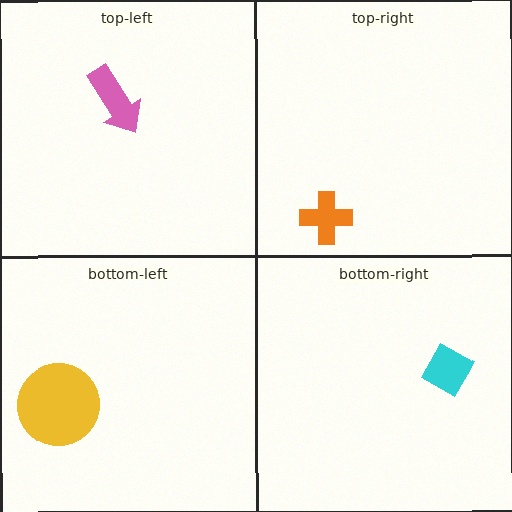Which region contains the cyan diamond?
The bottom-right region.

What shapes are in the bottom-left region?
The yellow circle.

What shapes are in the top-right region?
The orange cross.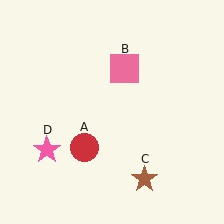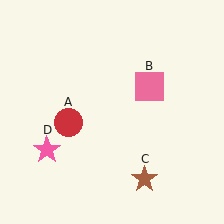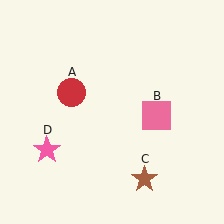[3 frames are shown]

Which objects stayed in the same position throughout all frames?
Brown star (object C) and pink star (object D) remained stationary.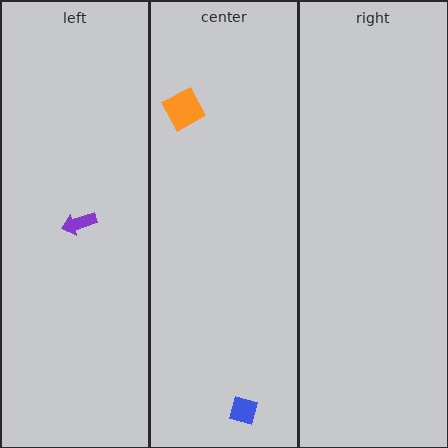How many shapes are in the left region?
1.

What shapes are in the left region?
The purple arrow.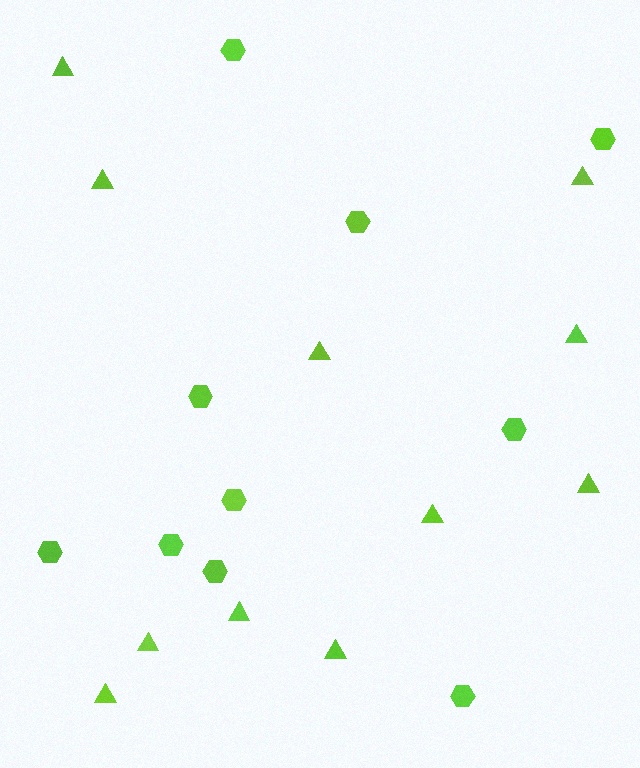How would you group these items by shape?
There are 2 groups: one group of hexagons (10) and one group of triangles (11).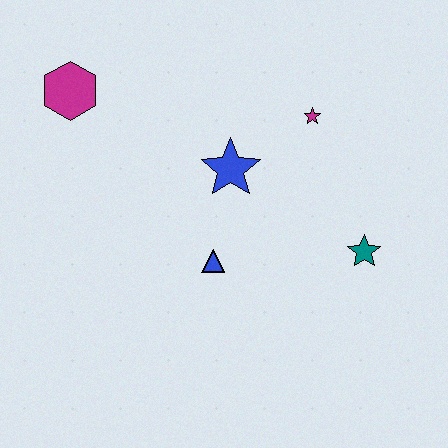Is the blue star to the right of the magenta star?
No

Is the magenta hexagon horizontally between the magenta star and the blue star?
No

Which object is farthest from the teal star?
The magenta hexagon is farthest from the teal star.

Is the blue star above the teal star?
Yes